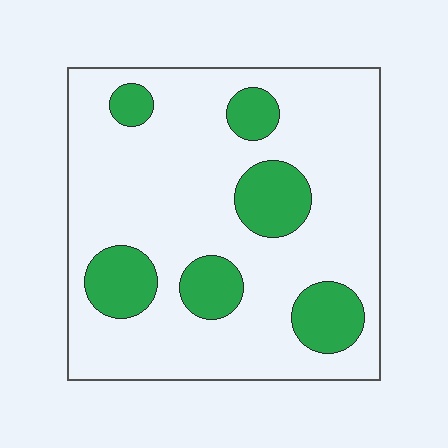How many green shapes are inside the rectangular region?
6.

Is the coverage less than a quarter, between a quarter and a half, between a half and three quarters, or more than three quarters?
Less than a quarter.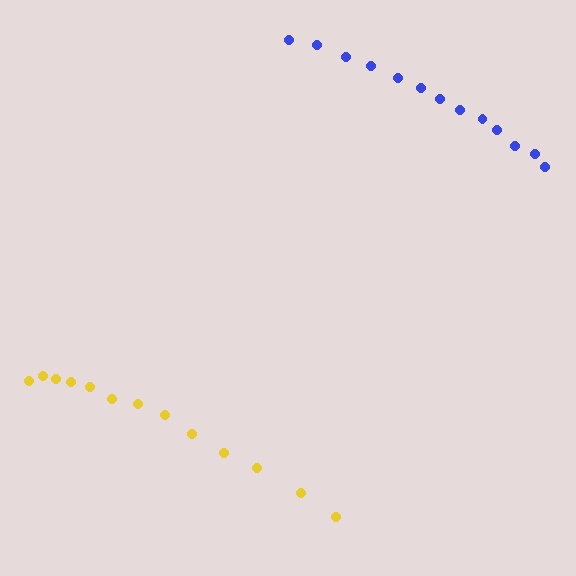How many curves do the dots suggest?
There are 2 distinct paths.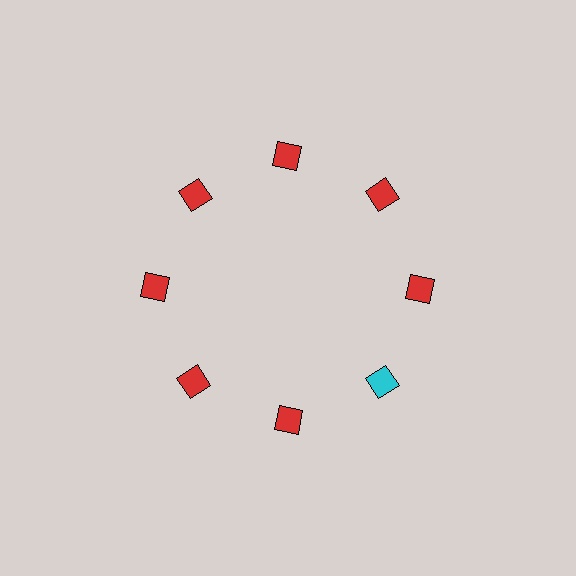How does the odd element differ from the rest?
It has a different color: cyan instead of red.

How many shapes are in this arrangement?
There are 8 shapes arranged in a ring pattern.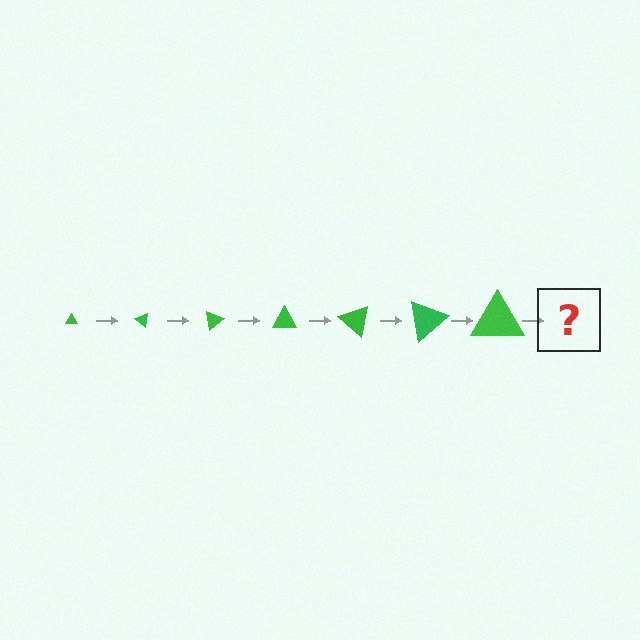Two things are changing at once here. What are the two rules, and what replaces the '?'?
The two rules are that the triangle grows larger each step and it rotates 40 degrees each step. The '?' should be a triangle, larger than the previous one and rotated 280 degrees from the start.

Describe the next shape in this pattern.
It should be a triangle, larger than the previous one and rotated 280 degrees from the start.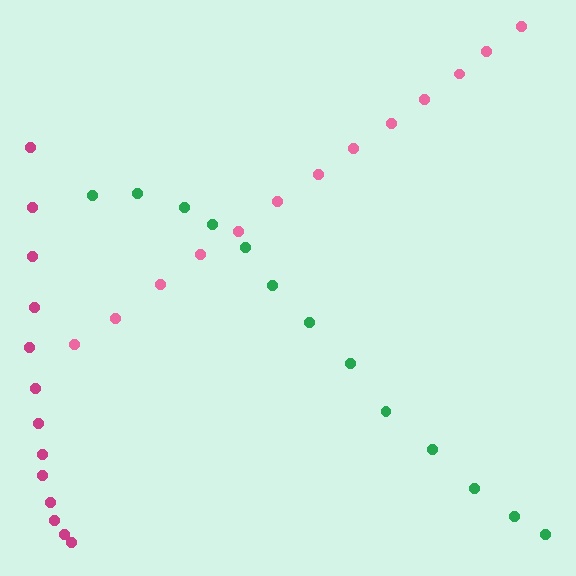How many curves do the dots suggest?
There are 3 distinct paths.